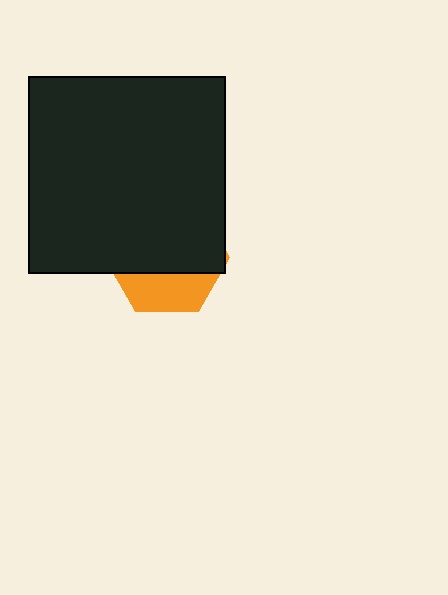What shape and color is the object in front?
The object in front is a black square.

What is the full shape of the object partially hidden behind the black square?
The partially hidden object is an orange hexagon.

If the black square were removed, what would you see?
You would see the complete orange hexagon.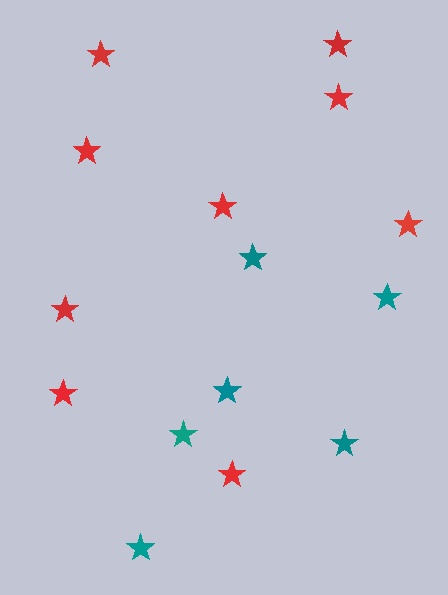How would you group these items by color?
There are 2 groups: one group of red stars (9) and one group of teal stars (6).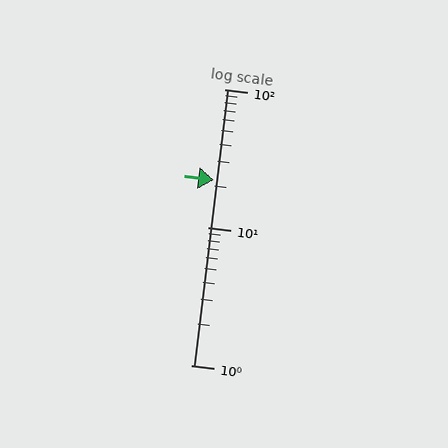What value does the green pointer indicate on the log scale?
The pointer indicates approximately 22.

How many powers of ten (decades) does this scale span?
The scale spans 2 decades, from 1 to 100.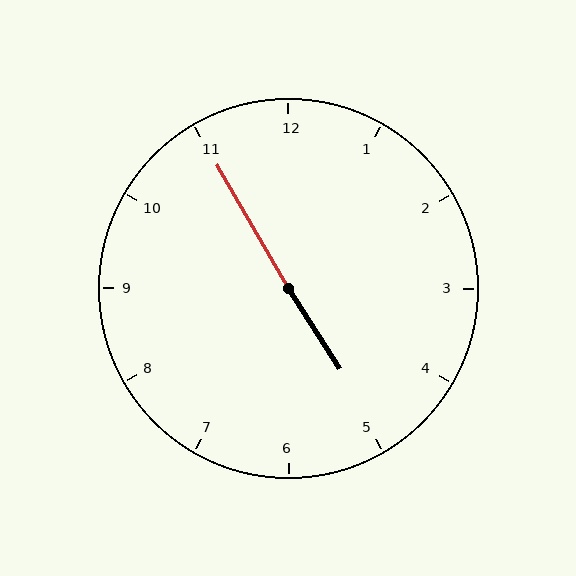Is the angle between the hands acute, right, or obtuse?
It is obtuse.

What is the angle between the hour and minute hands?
Approximately 178 degrees.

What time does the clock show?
4:55.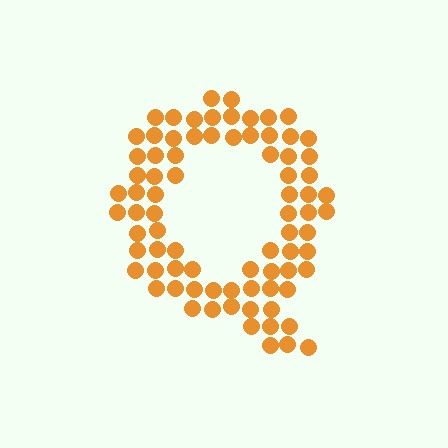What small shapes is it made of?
It is made of small circles.